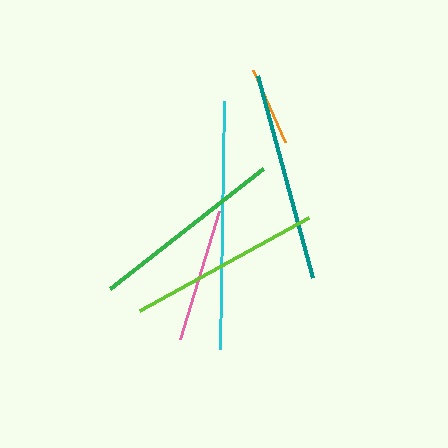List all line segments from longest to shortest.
From longest to shortest: cyan, teal, green, lime, pink, orange.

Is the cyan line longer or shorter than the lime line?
The cyan line is longer than the lime line.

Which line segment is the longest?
The cyan line is the longest at approximately 248 pixels.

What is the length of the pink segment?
The pink segment is approximately 134 pixels long.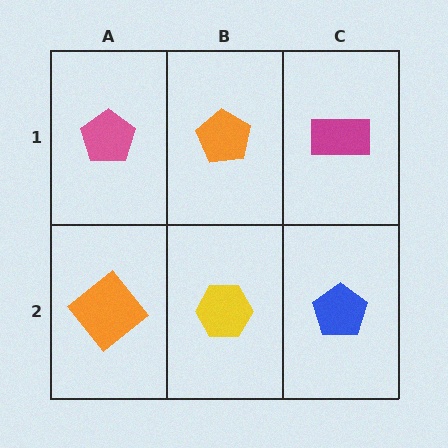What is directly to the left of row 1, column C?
An orange pentagon.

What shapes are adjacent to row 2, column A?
A pink pentagon (row 1, column A), a yellow hexagon (row 2, column B).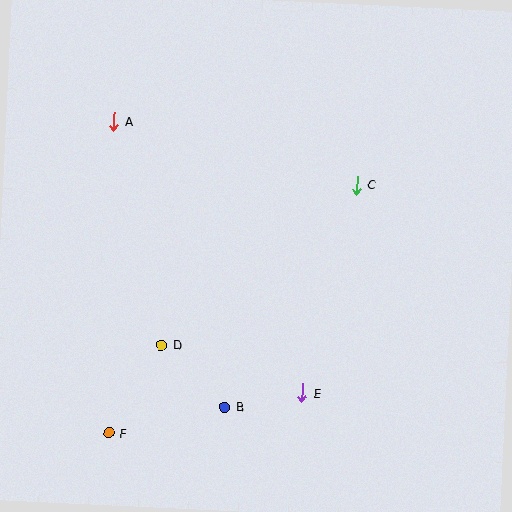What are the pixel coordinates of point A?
Point A is at (114, 121).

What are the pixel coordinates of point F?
Point F is at (109, 433).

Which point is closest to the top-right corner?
Point C is closest to the top-right corner.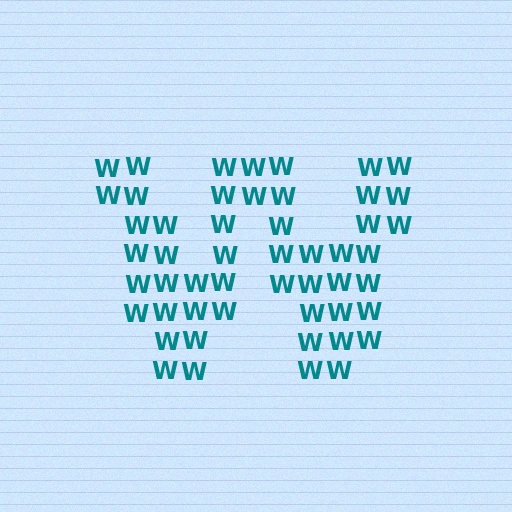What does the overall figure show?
The overall figure shows the letter W.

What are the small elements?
The small elements are letter W's.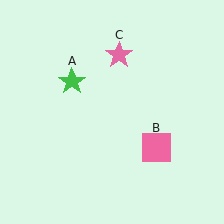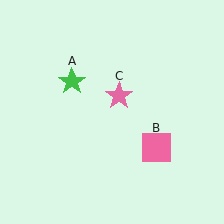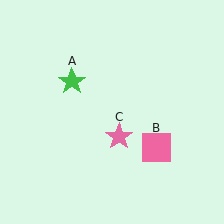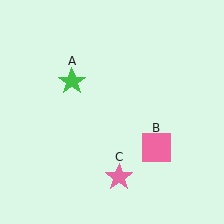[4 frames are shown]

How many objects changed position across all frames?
1 object changed position: pink star (object C).